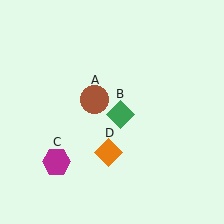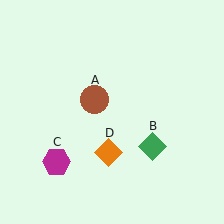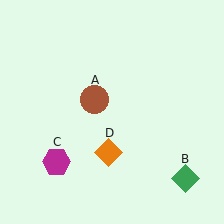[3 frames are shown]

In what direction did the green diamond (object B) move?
The green diamond (object B) moved down and to the right.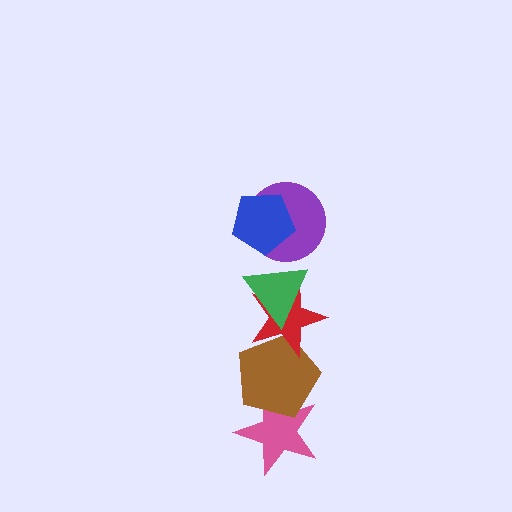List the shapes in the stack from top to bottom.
From top to bottom: the blue pentagon, the purple circle, the green triangle, the red star, the brown pentagon, the pink star.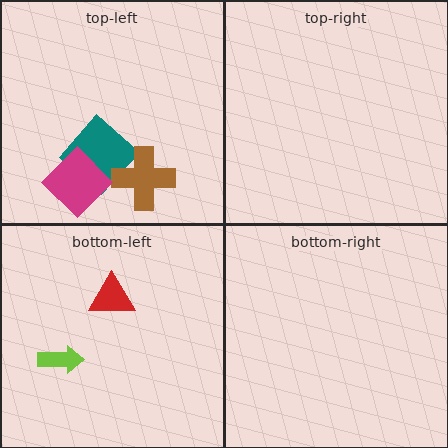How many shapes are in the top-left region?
3.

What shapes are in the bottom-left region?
The red triangle, the lime arrow.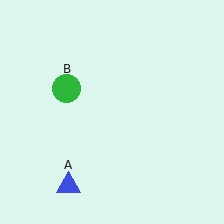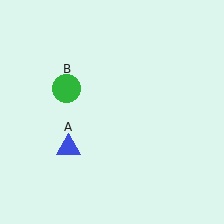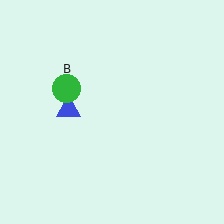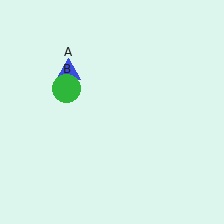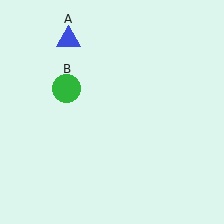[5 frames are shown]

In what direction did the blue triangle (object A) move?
The blue triangle (object A) moved up.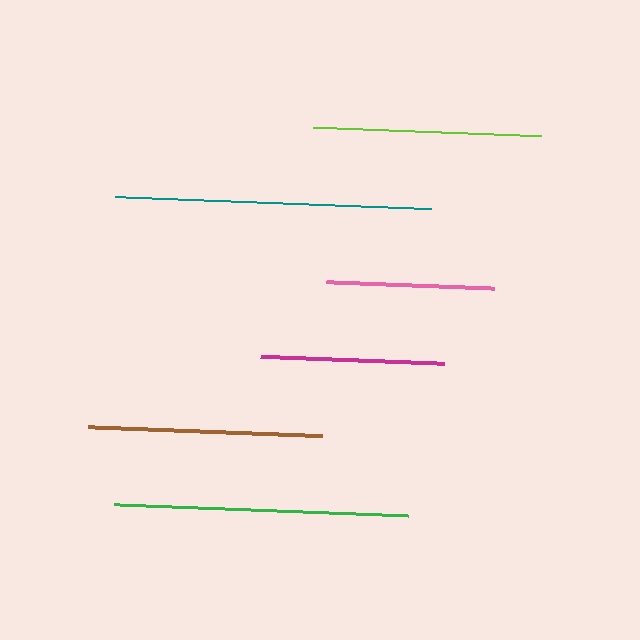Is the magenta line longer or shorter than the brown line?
The brown line is longer than the magenta line.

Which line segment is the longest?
The teal line is the longest at approximately 317 pixels.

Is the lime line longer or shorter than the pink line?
The lime line is longer than the pink line.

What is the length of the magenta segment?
The magenta segment is approximately 184 pixels long.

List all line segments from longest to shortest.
From longest to shortest: teal, green, brown, lime, magenta, pink.